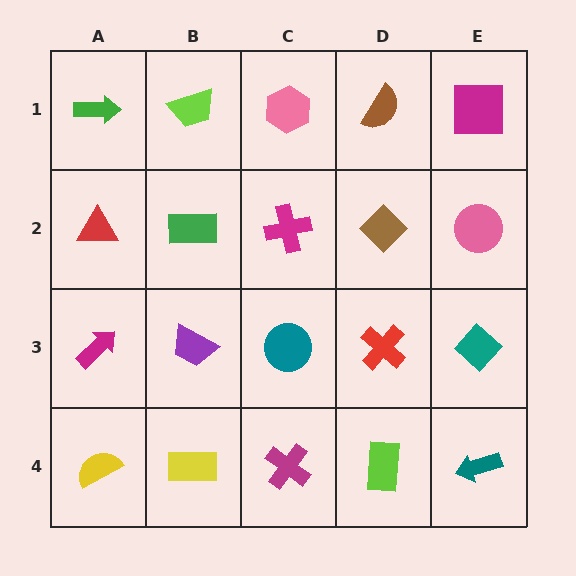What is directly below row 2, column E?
A teal diamond.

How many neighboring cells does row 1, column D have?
3.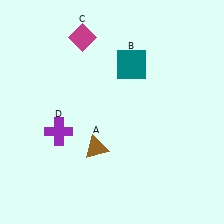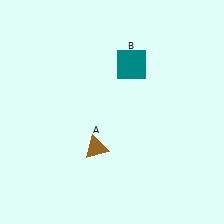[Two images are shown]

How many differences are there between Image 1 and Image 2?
There are 2 differences between the two images.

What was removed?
The magenta diamond (C), the purple cross (D) were removed in Image 2.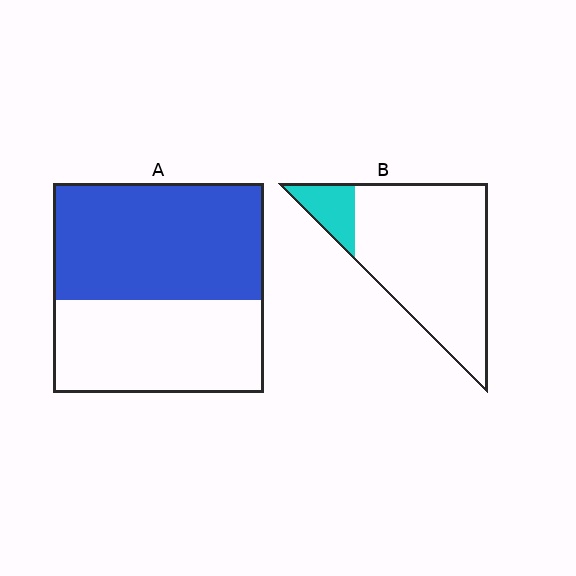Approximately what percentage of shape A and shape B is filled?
A is approximately 55% and B is approximately 15%.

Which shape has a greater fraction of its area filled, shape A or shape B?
Shape A.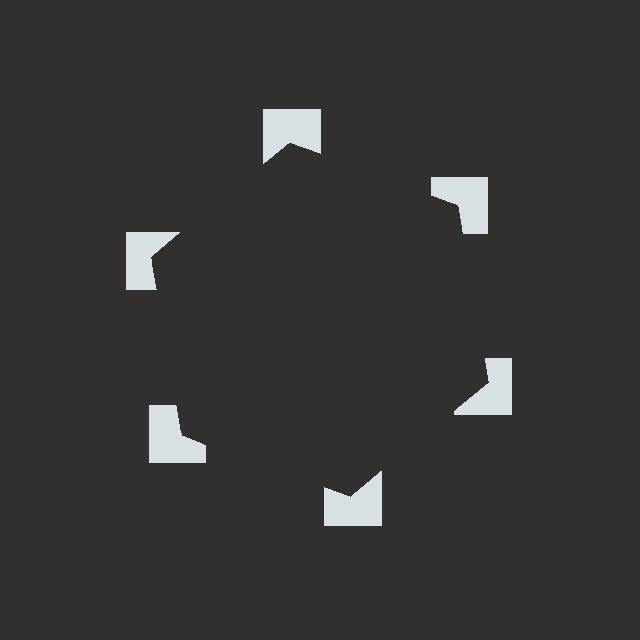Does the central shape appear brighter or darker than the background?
It typically appears slightly darker than the background, even though no actual brightness change is drawn.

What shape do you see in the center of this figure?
An illusory hexagon — its edges are inferred from the aligned wedge cuts in the notched squares, not physically drawn.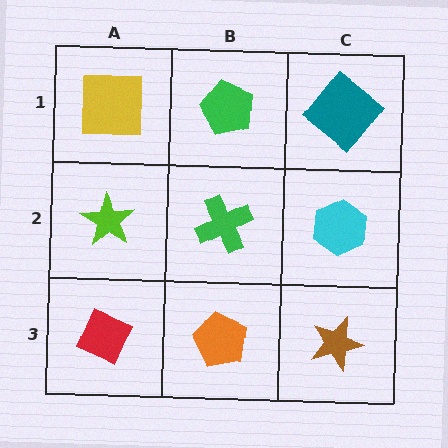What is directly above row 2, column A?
A yellow square.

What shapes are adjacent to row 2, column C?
A teal diamond (row 1, column C), a brown star (row 3, column C), a green cross (row 2, column B).